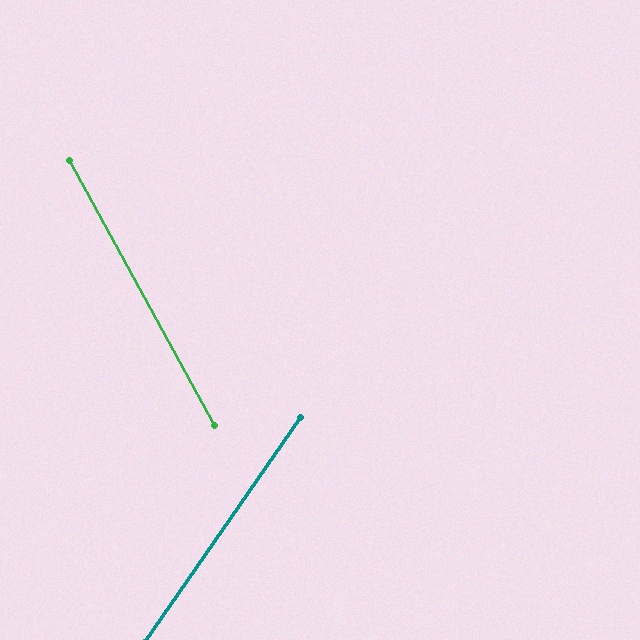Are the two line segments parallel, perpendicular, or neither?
Neither parallel nor perpendicular — they differ by about 64°.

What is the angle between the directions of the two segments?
Approximately 64 degrees.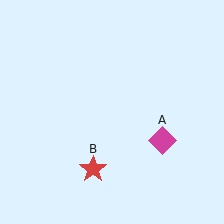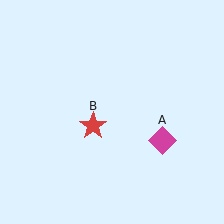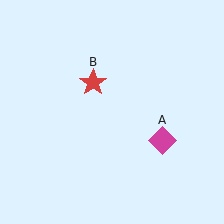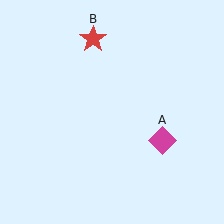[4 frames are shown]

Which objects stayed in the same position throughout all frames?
Magenta diamond (object A) remained stationary.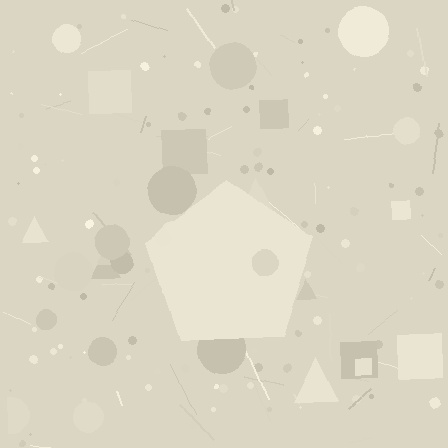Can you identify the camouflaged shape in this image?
The camouflaged shape is a pentagon.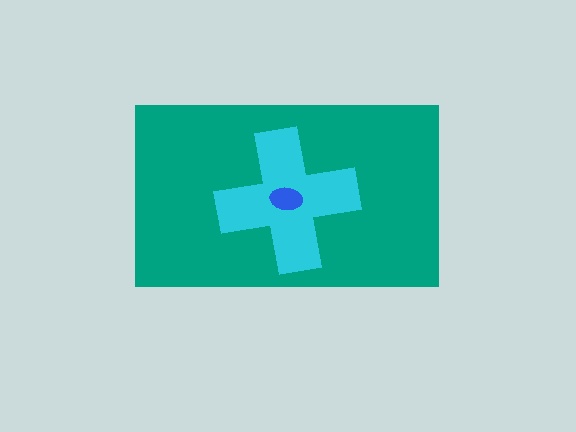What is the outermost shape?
The teal rectangle.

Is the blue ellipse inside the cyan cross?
Yes.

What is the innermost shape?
The blue ellipse.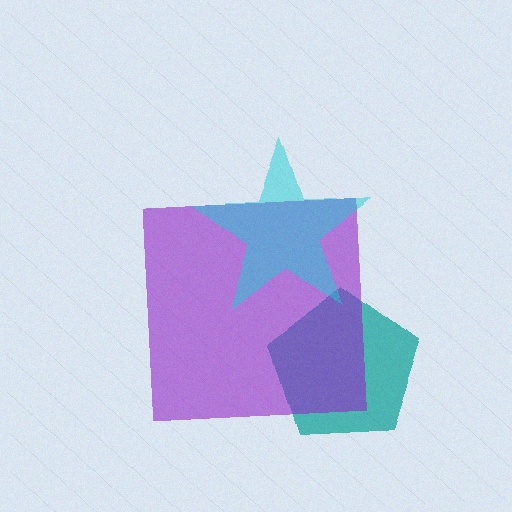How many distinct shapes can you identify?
There are 3 distinct shapes: a teal pentagon, a purple square, a cyan star.